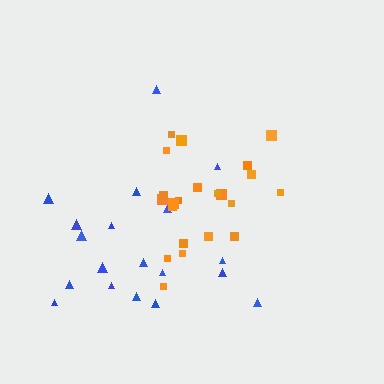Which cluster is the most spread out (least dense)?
Blue.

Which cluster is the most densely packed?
Orange.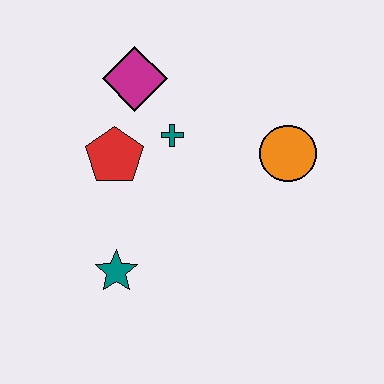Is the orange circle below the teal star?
No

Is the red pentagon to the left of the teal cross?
Yes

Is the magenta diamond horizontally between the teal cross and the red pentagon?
Yes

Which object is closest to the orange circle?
The teal cross is closest to the orange circle.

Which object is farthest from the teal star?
The orange circle is farthest from the teal star.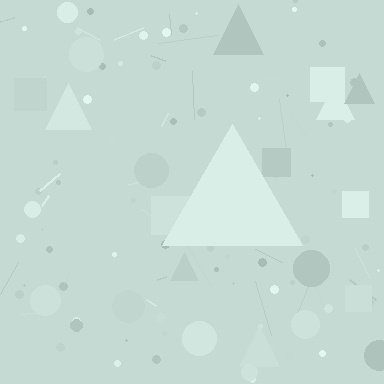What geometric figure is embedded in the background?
A triangle is embedded in the background.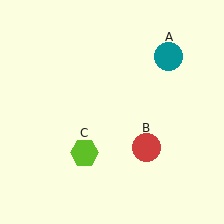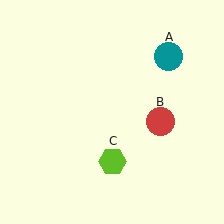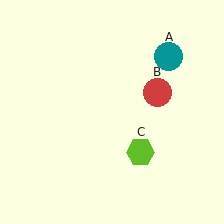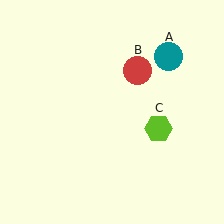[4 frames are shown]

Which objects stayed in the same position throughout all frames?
Teal circle (object A) remained stationary.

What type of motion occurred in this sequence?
The red circle (object B), lime hexagon (object C) rotated counterclockwise around the center of the scene.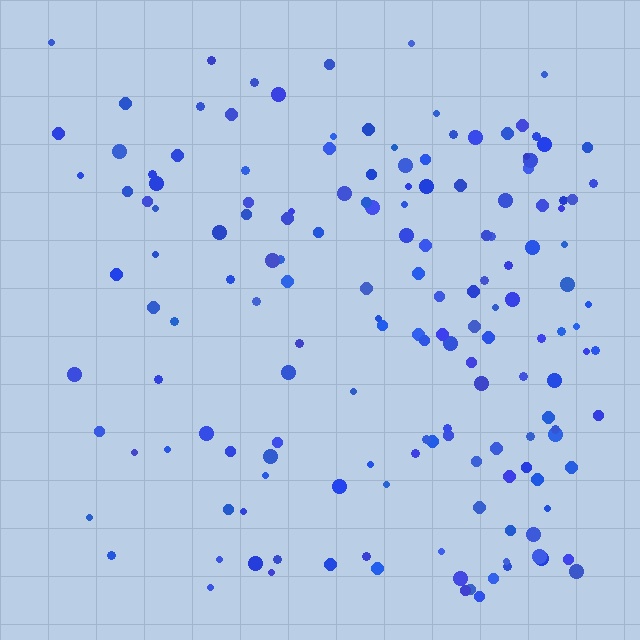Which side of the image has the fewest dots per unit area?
The left.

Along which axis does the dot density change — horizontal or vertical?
Horizontal.